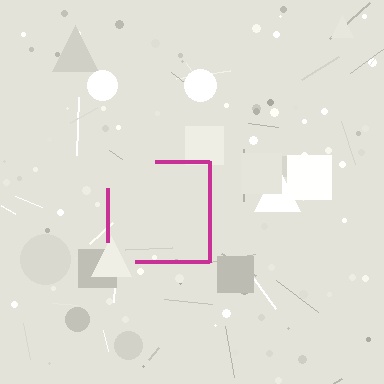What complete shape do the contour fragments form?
The contour fragments form a square.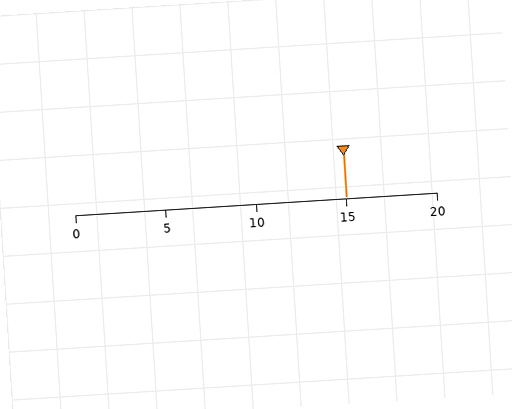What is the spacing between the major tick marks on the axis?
The major ticks are spaced 5 apart.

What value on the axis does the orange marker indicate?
The marker indicates approximately 15.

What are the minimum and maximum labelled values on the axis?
The axis runs from 0 to 20.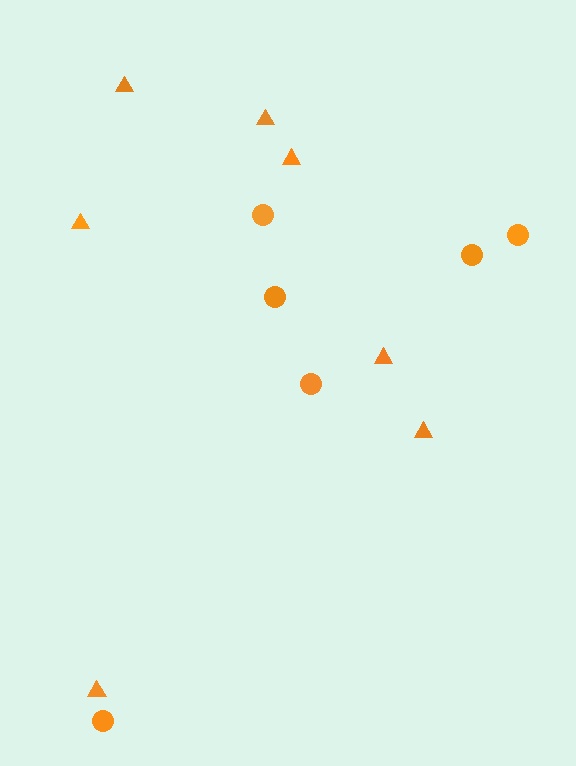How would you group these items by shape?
There are 2 groups: one group of circles (6) and one group of triangles (7).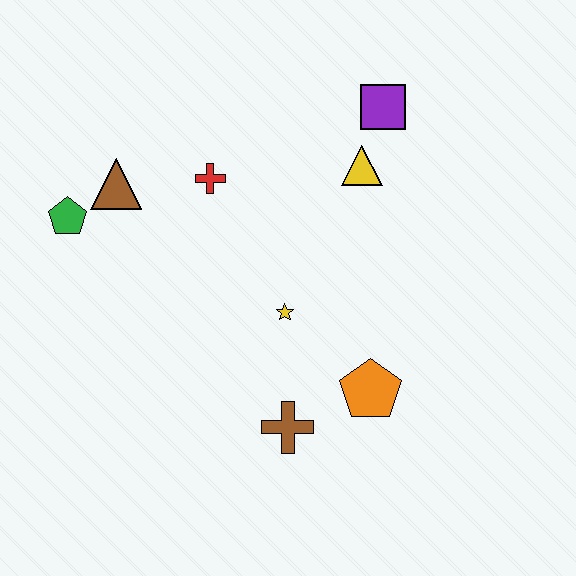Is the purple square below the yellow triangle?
No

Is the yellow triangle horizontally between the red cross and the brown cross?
No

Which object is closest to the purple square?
The yellow triangle is closest to the purple square.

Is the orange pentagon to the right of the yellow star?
Yes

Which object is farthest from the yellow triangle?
The green pentagon is farthest from the yellow triangle.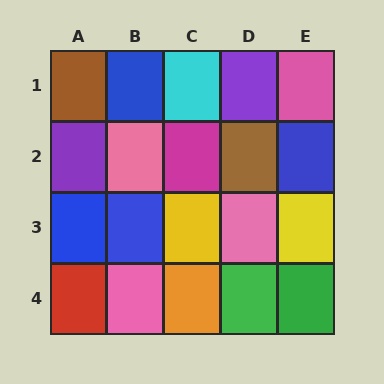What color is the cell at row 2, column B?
Pink.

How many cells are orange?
1 cell is orange.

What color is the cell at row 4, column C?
Orange.